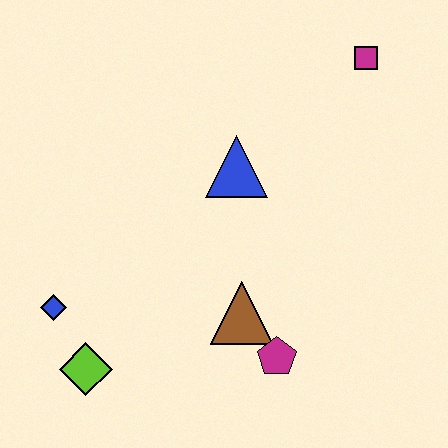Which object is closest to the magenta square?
The blue triangle is closest to the magenta square.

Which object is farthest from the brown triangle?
The magenta square is farthest from the brown triangle.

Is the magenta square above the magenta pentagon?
Yes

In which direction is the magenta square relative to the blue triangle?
The magenta square is to the right of the blue triangle.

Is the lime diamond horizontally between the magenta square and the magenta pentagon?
No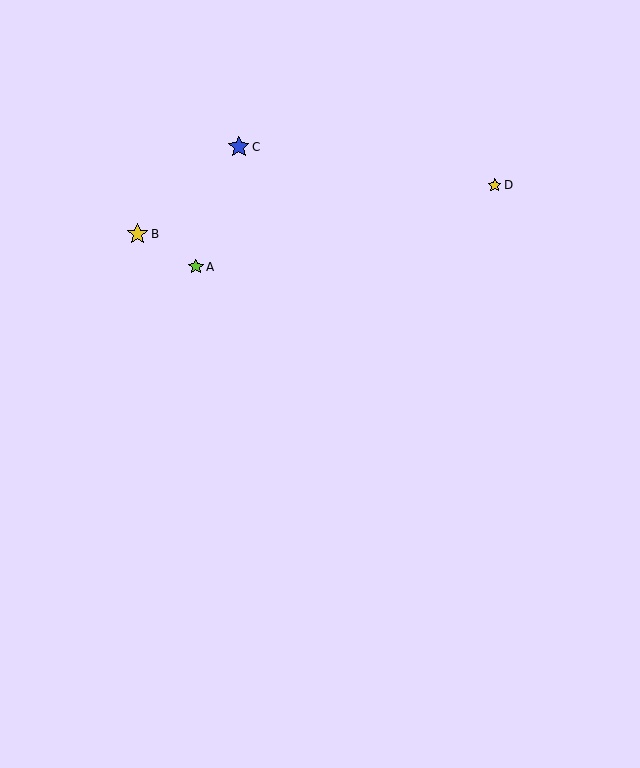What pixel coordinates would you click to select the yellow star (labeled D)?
Click at (495, 185) to select the yellow star D.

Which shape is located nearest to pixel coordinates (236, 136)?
The blue star (labeled C) at (239, 147) is nearest to that location.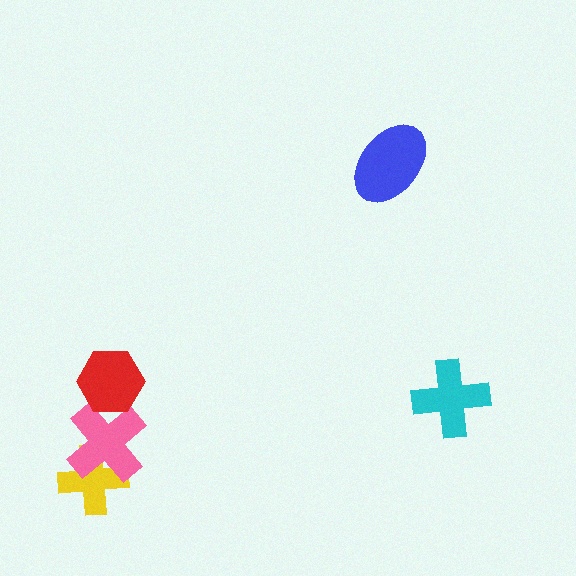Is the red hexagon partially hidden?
No, no other shape covers it.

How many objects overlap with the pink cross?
2 objects overlap with the pink cross.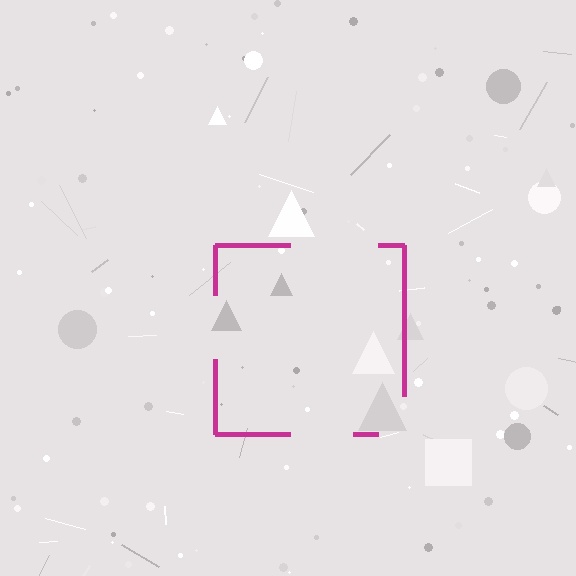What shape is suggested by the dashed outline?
The dashed outline suggests a square.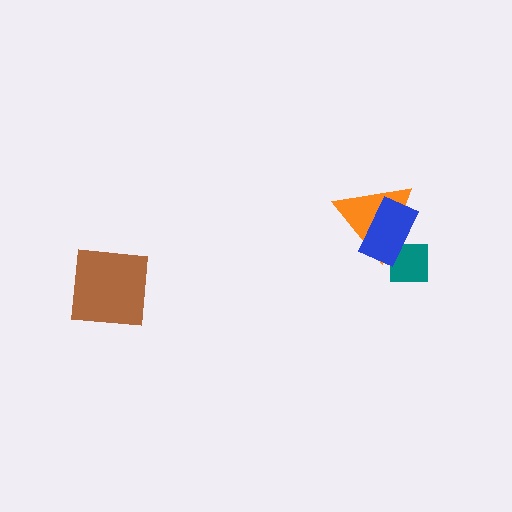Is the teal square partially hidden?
Yes, it is partially covered by another shape.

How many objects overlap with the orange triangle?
2 objects overlap with the orange triangle.